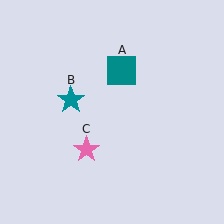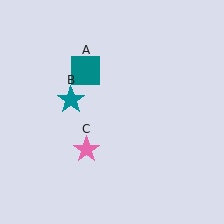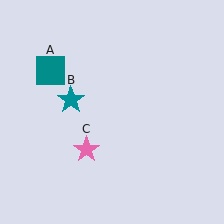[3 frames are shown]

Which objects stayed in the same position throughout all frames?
Teal star (object B) and pink star (object C) remained stationary.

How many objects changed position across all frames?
1 object changed position: teal square (object A).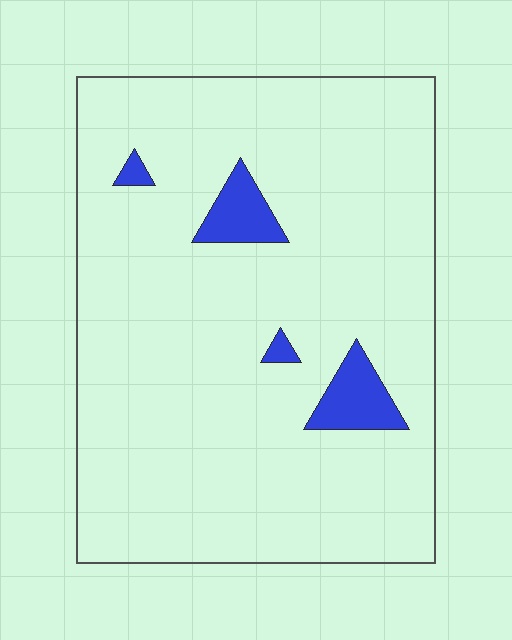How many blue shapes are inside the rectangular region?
4.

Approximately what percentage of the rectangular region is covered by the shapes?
Approximately 5%.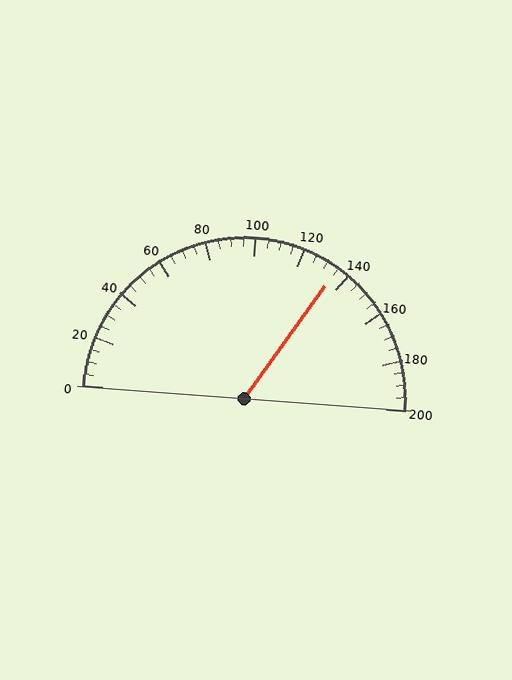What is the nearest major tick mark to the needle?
The nearest major tick mark is 140.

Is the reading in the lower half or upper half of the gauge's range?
The reading is in the upper half of the range (0 to 200).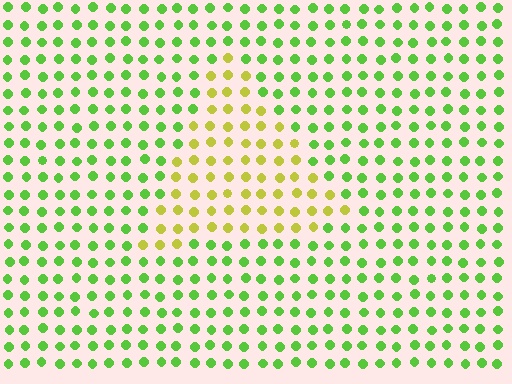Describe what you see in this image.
The image is filled with small lime elements in a uniform arrangement. A triangle-shaped region is visible where the elements are tinted to a slightly different hue, forming a subtle color boundary.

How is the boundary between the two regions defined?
The boundary is defined purely by a slight shift in hue (about 44 degrees). Spacing, size, and orientation are identical on both sides.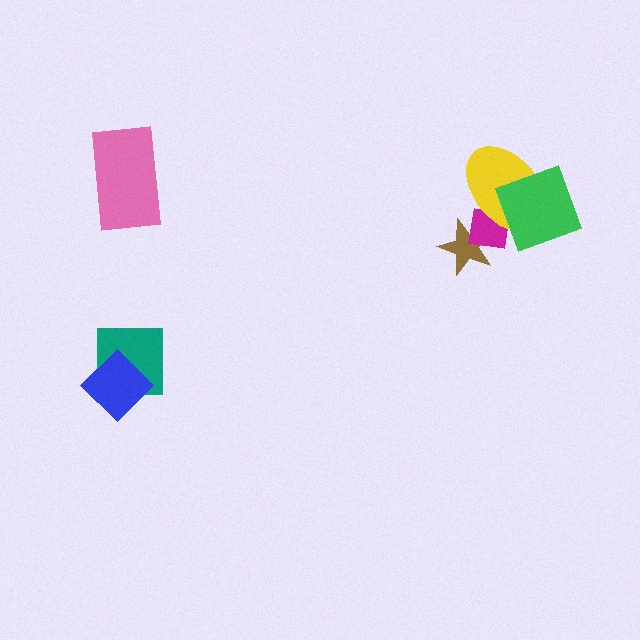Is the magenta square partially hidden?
Yes, it is partially covered by another shape.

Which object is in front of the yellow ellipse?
The green square is in front of the yellow ellipse.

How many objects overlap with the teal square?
1 object overlaps with the teal square.